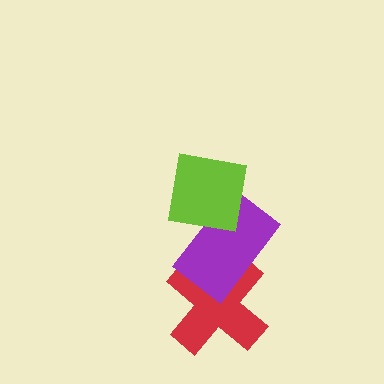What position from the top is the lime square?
The lime square is 1st from the top.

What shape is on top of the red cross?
The purple rectangle is on top of the red cross.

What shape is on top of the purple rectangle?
The lime square is on top of the purple rectangle.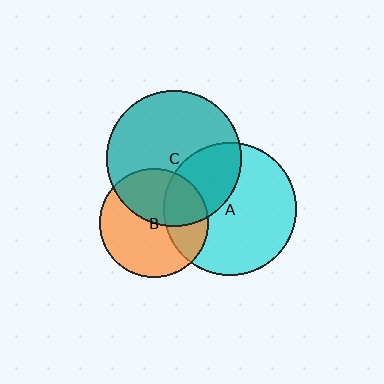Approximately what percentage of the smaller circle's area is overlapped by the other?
Approximately 40%.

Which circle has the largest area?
Circle C (teal).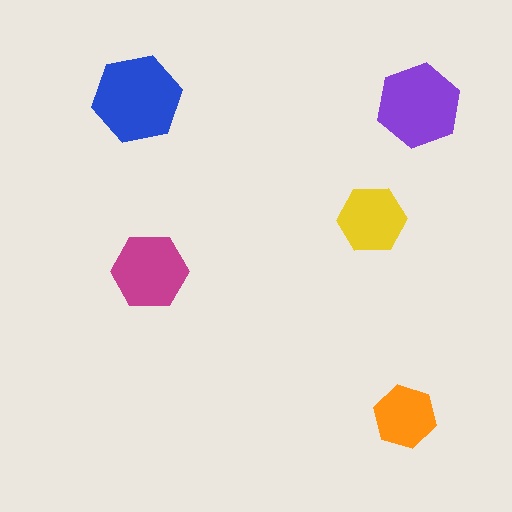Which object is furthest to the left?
The blue hexagon is leftmost.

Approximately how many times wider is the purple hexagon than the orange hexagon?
About 1.5 times wider.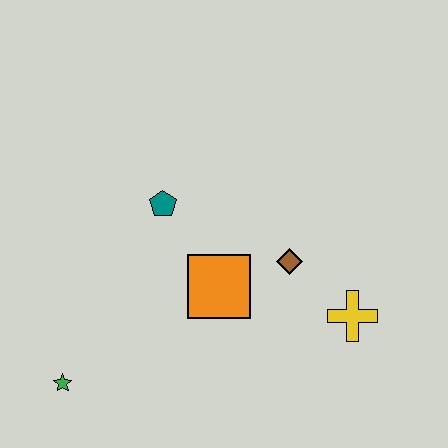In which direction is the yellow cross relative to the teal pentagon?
The yellow cross is to the right of the teal pentagon.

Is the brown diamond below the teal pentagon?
Yes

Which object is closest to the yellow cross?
The brown diamond is closest to the yellow cross.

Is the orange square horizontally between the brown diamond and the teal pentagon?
Yes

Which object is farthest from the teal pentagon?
The yellow cross is farthest from the teal pentagon.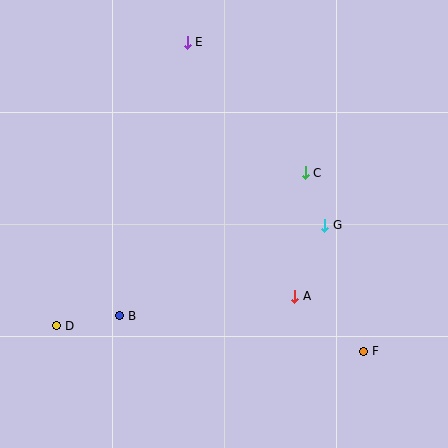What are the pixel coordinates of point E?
Point E is at (187, 42).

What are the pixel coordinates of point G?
Point G is at (325, 225).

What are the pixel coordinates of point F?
Point F is at (364, 351).